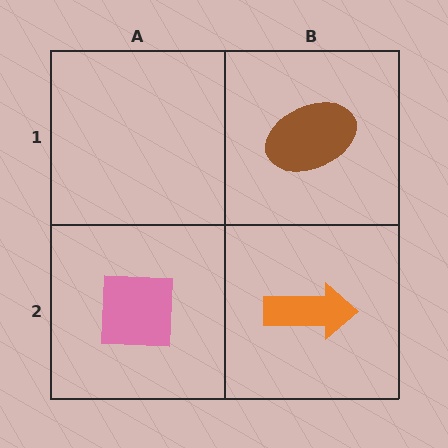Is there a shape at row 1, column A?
No, that cell is empty.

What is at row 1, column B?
A brown ellipse.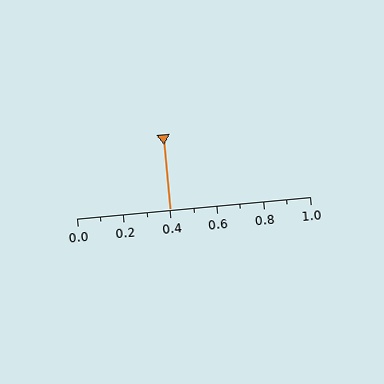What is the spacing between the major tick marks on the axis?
The major ticks are spaced 0.2 apart.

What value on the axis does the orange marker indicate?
The marker indicates approximately 0.4.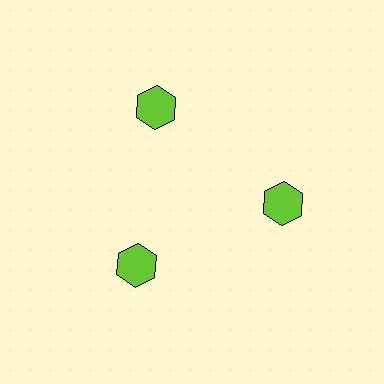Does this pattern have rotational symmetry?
Yes, this pattern has 3-fold rotational symmetry. It looks the same after rotating 120 degrees around the center.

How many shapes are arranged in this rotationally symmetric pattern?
There are 3 shapes, arranged in 3 groups of 1.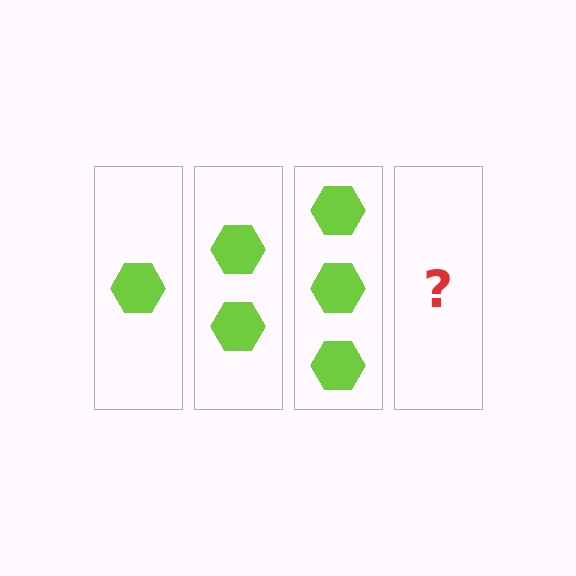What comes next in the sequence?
The next element should be 4 hexagons.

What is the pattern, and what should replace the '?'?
The pattern is that each step adds one more hexagon. The '?' should be 4 hexagons.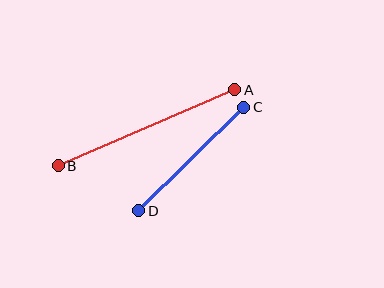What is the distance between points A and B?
The distance is approximately 192 pixels.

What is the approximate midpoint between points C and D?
The midpoint is at approximately (191, 159) pixels.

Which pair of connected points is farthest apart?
Points A and B are farthest apart.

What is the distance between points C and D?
The distance is approximately 148 pixels.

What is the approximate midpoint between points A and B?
The midpoint is at approximately (147, 128) pixels.